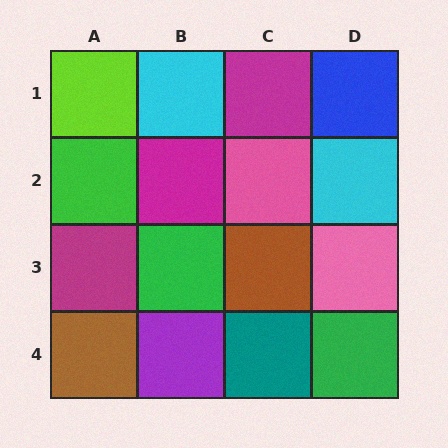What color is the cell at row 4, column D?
Green.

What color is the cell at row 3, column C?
Brown.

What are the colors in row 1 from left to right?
Lime, cyan, magenta, blue.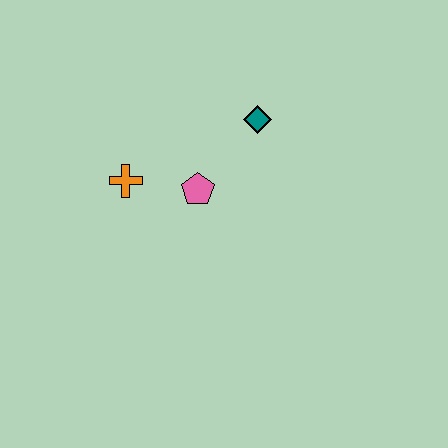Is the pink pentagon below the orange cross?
Yes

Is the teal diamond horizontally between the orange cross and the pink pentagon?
No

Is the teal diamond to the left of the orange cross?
No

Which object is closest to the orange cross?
The pink pentagon is closest to the orange cross.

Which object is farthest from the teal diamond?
The orange cross is farthest from the teal diamond.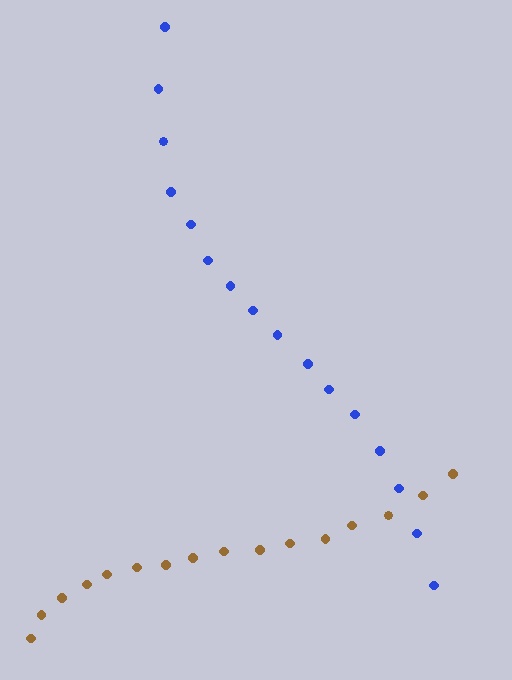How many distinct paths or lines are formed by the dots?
There are 2 distinct paths.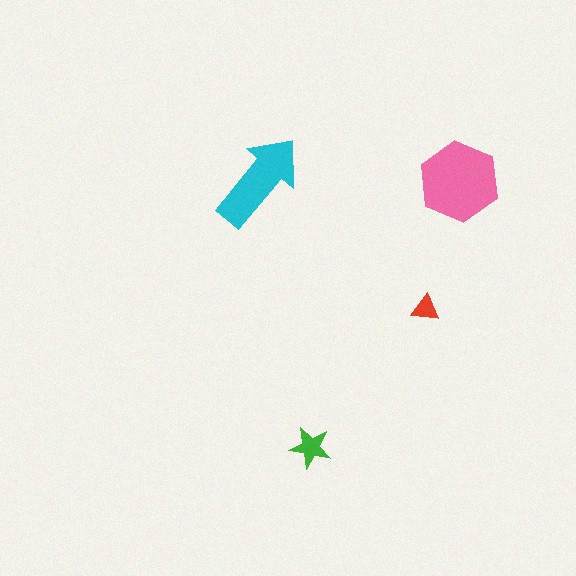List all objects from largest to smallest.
The pink hexagon, the cyan arrow, the green star, the red triangle.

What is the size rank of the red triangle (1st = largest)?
4th.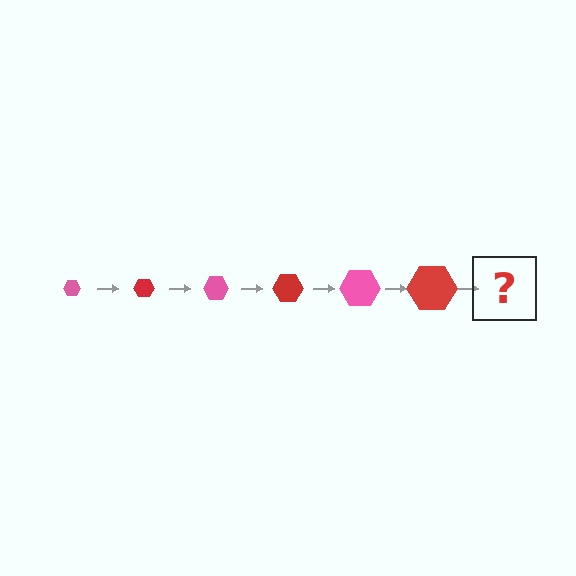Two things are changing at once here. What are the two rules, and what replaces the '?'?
The two rules are that the hexagon grows larger each step and the color cycles through pink and red. The '?' should be a pink hexagon, larger than the previous one.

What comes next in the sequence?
The next element should be a pink hexagon, larger than the previous one.